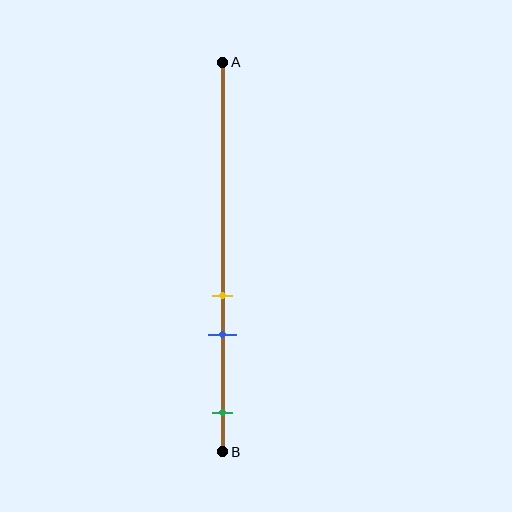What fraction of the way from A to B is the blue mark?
The blue mark is approximately 70% (0.7) of the way from A to B.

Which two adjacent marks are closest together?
The yellow and blue marks are the closest adjacent pair.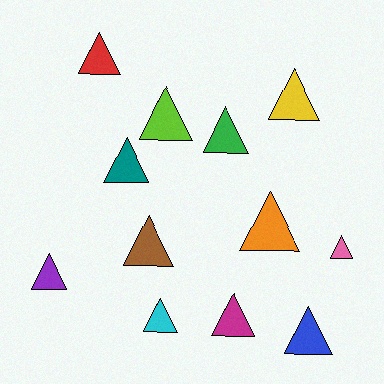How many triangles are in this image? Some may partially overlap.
There are 12 triangles.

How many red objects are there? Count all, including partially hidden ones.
There is 1 red object.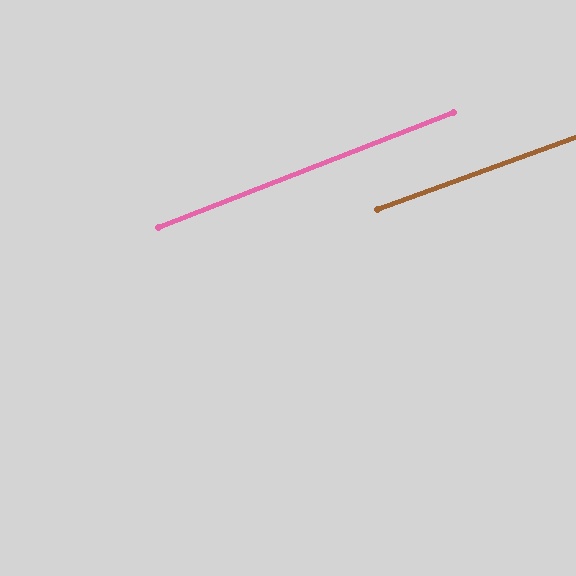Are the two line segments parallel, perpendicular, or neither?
Parallel — their directions differ by only 1.3°.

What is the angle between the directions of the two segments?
Approximately 1 degree.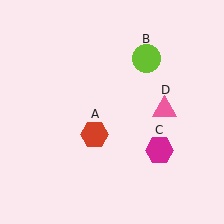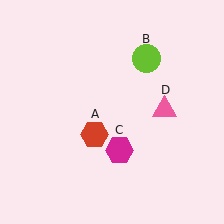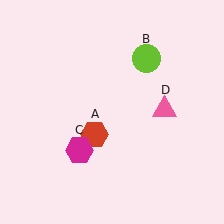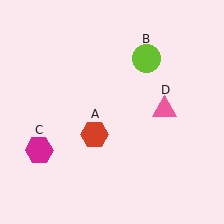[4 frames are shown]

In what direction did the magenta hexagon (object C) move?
The magenta hexagon (object C) moved left.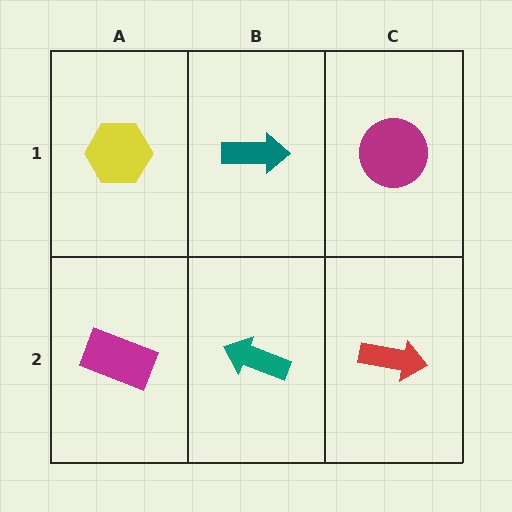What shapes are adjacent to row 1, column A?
A magenta rectangle (row 2, column A), a teal arrow (row 1, column B).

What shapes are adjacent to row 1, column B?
A teal arrow (row 2, column B), a yellow hexagon (row 1, column A), a magenta circle (row 1, column C).